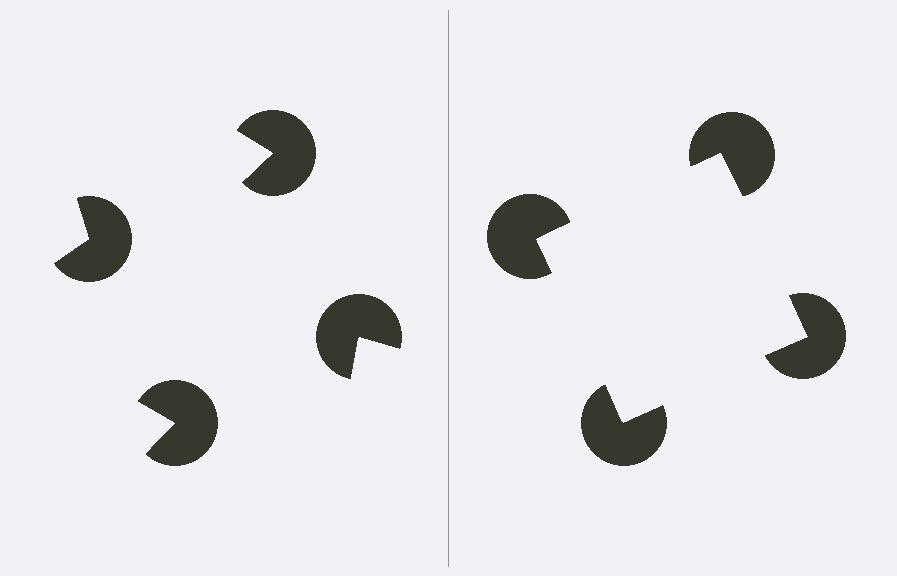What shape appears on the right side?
An illusory square.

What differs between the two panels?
The pac-man discs are positioned identically on both sides; only the wedge orientations differ. On the right they align to a square; on the left they are misaligned.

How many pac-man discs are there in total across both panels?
8 — 4 on each side.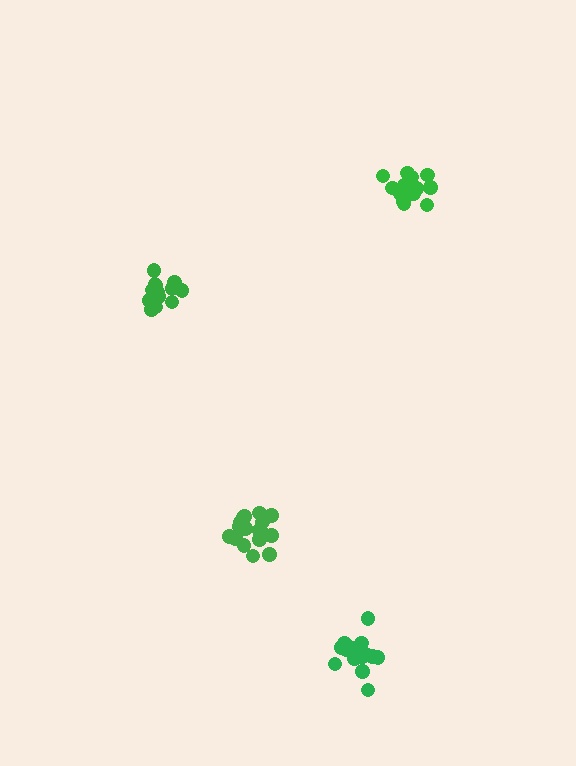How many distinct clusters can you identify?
There are 4 distinct clusters.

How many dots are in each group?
Group 1: 16 dots, Group 2: 16 dots, Group 3: 20 dots, Group 4: 17 dots (69 total).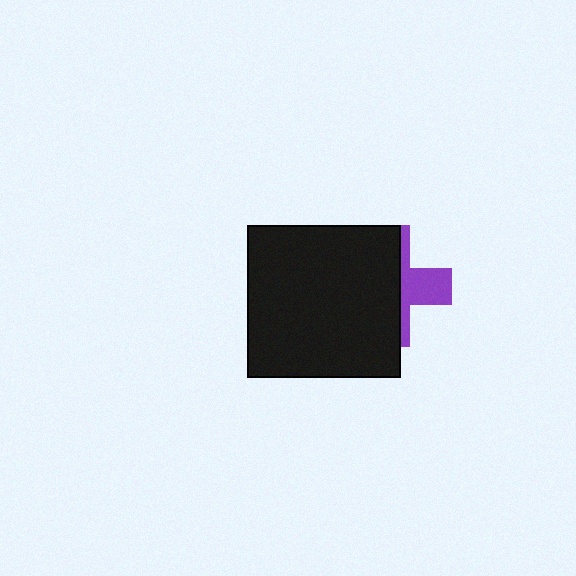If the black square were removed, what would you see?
You would see the complete purple cross.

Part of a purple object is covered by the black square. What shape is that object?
It is a cross.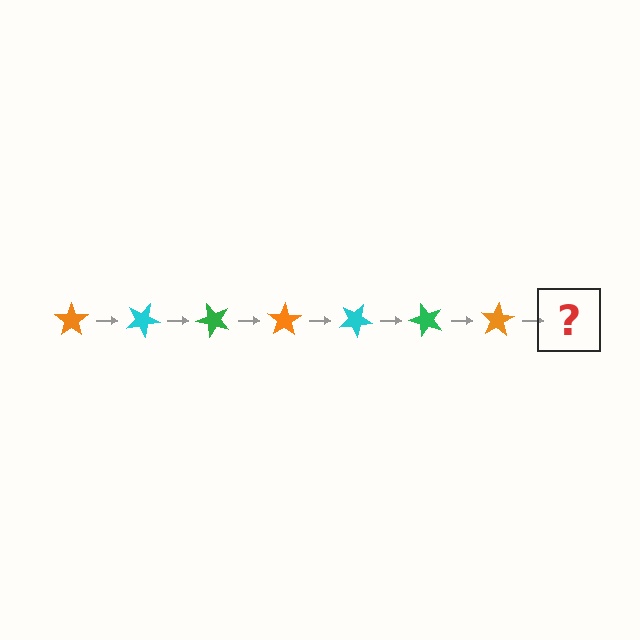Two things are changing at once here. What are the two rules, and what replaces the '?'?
The two rules are that it rotates 25 degrees each step and the color cycles through orange, cyan, and green. The '?' should be a cyan star, rotated 175 degrees from the start.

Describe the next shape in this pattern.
It should be a cyan star, rotated 175 degrees from the start.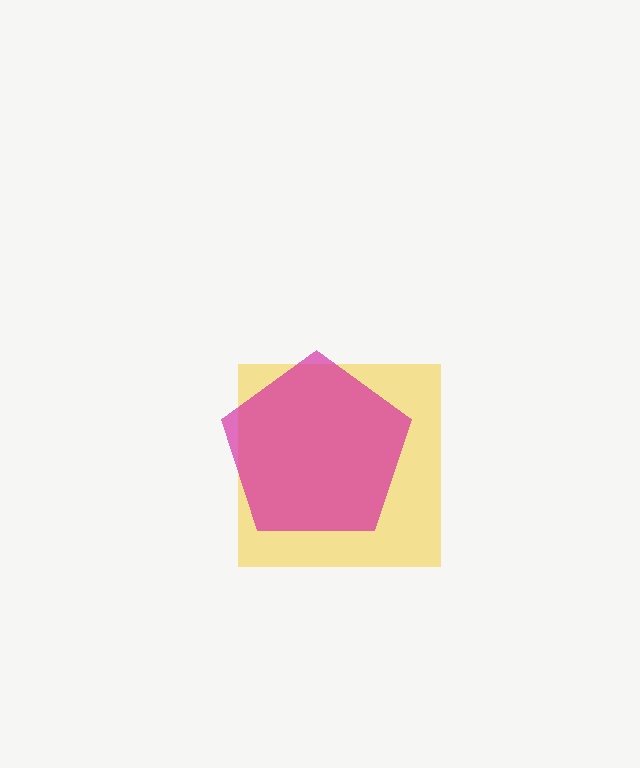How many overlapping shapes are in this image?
There are 2 overlapping shapes in the image.